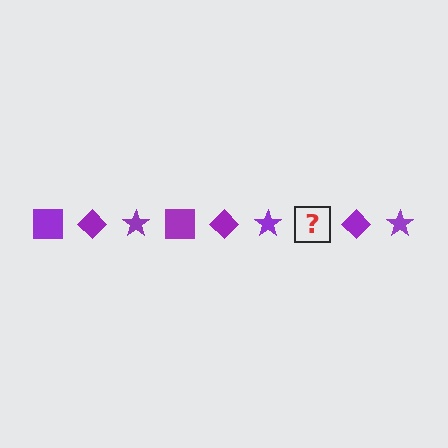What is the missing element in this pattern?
The missing element is a purple square.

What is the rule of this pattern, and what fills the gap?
The rule is that the pattern cycles through square, diamond, star shapes in purple. The gap should be filled with a purple square.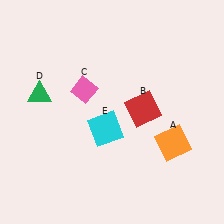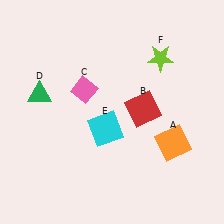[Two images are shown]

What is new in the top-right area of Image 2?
A lime star (F) was added in the top-right area of Image 2.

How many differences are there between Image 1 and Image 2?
There is 1 difference between the two images.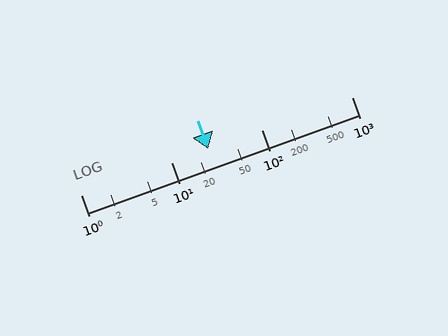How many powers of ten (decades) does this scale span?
The scale spans 3 decades, from 1 to 1000.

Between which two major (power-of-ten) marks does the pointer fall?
The pointer is between 10 and 100.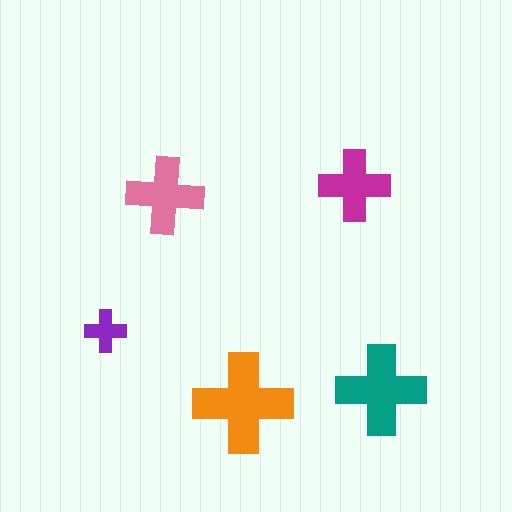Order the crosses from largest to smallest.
the orange one, the teal one, the pink one, the magenta one, the purple one.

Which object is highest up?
The magenta cross is topmost.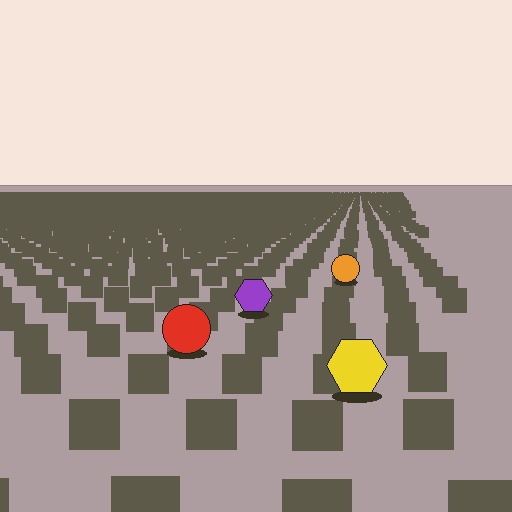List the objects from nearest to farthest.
From nearest to farthest: the yellow hexagon, the red circle, the purple hexagon, the orange circle.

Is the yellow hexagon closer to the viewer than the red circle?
Yes. The yellow hexagon is closer — you can tell from the texture gradient: the ground texture is coarser near it.